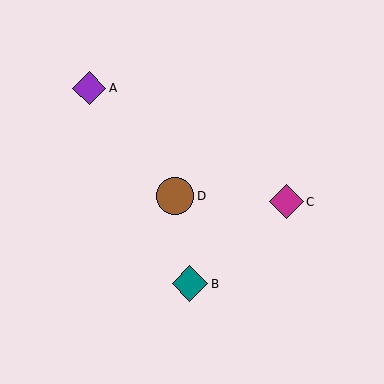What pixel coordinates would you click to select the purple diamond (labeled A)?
Click at (89, 88) to select the purple diamond A.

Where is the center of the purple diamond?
The center of the purple diamond is at (89, 88).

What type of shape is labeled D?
Shape D is a brown circle.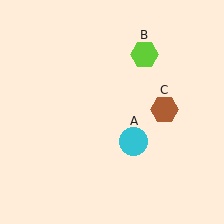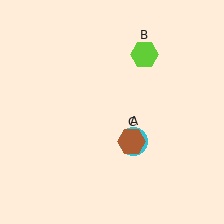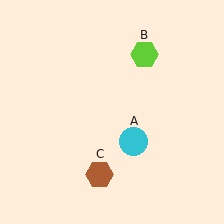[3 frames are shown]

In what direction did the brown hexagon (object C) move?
The brown hexagon (object C) moved down and to the left.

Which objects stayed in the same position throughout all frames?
Cyan circle (object A) and lime hexagon (object B) remained stationary.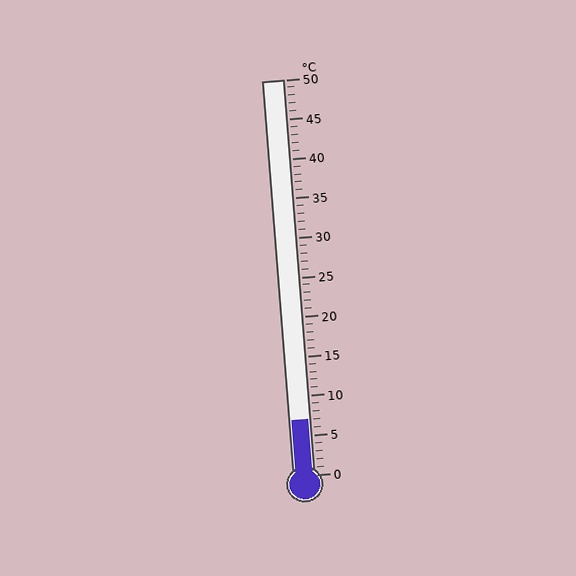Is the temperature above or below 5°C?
The temperature is above 5°C.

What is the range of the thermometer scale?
The thermometer scale ranges from 0°C to 50°C.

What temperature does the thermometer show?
The thermometer shows approximately 7°C.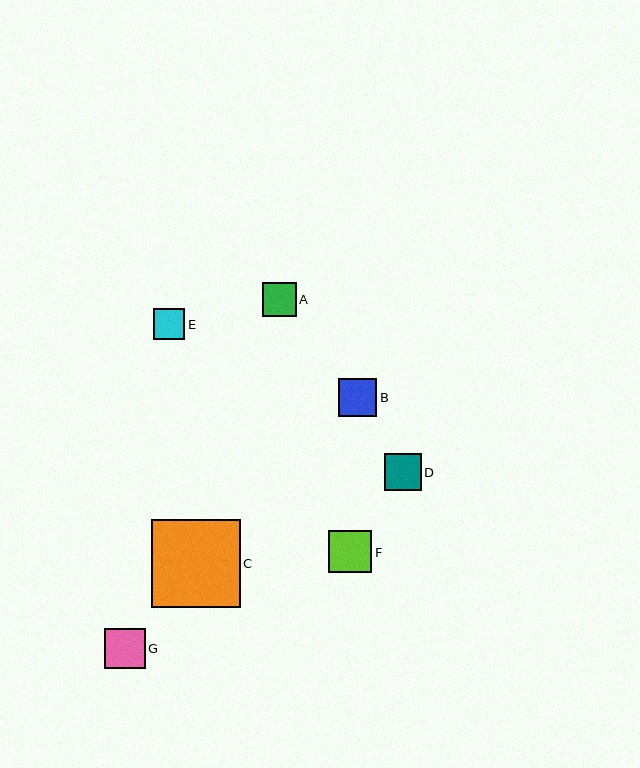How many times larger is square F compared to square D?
Square F is approximately 1.2 times the size of square D.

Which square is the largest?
Square C is the largest with a size of approximately 89 pixels.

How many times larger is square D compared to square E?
Square D is approximately 1.2 times the size of square E.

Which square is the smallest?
Square E is the smallest with a size of approximately 31 pixels.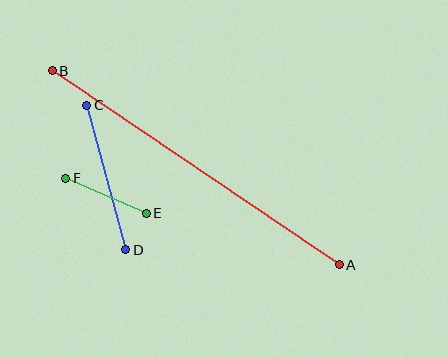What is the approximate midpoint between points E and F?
The midpoint is at approximately (106, 196) pixels.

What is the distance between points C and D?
The distance is approximately 150 pixels.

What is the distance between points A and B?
The distance is approximately 346 pixels.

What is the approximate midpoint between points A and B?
The midpoint is at approximately (196, 168) pixels.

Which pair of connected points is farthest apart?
Points A and B are farthest apart.